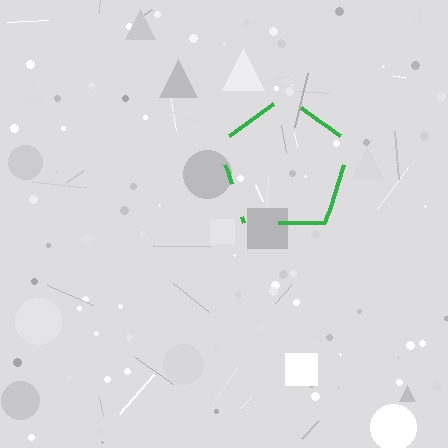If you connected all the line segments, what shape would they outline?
They would outline a pentagon.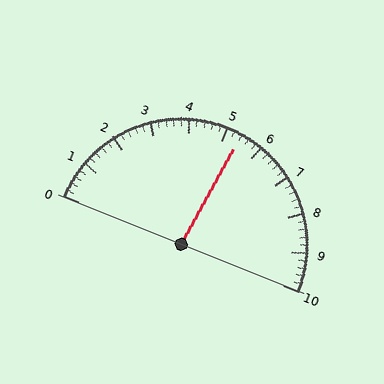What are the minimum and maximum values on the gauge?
The gauge ranges from 0 to 10.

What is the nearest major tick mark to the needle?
The nearest major tick mark is 5.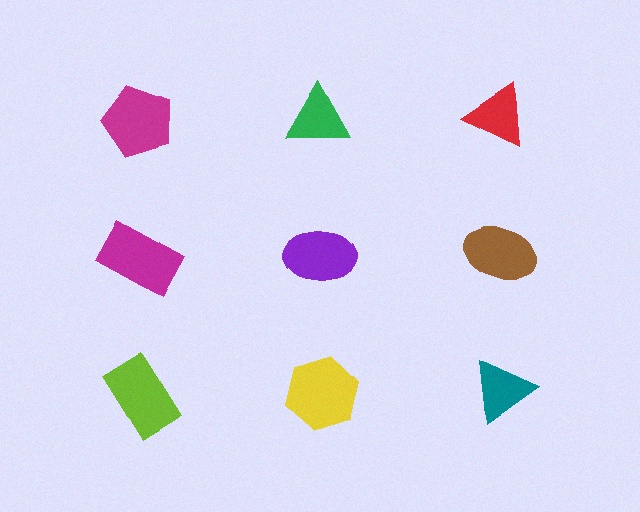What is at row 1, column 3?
A red triangle.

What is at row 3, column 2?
A yellow hexagon.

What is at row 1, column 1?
A magenta pentagon.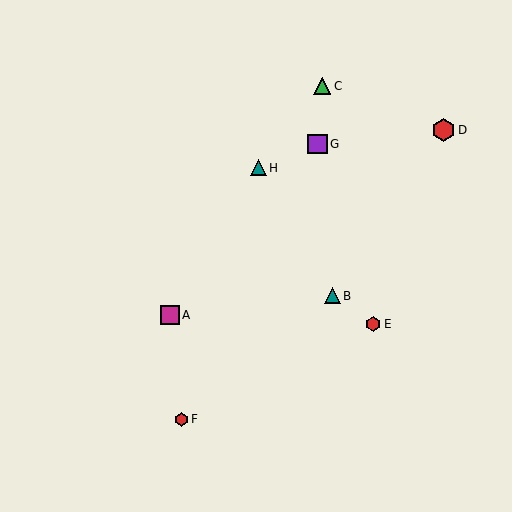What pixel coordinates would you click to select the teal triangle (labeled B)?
Click at (333, 296) to select the teal triangle B.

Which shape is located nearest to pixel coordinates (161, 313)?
The magenta square (labeled A) at (170, 315) is nearest to that location.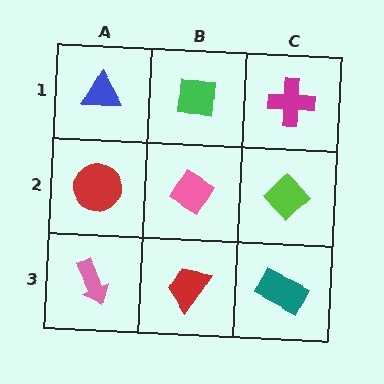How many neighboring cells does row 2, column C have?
3.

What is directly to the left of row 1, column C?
A green square.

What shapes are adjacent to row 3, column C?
A lime diamond (row 2, column C), a red trapezoid (row 3, column B).